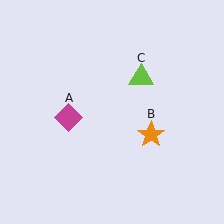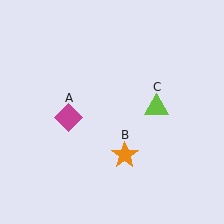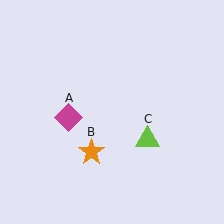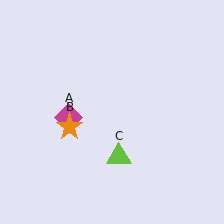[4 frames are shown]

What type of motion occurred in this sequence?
The orange star (object B), lime triangle (object C) rotated clockwise around the center of the scene.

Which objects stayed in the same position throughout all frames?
Magenta diamond (object A) remained stationary.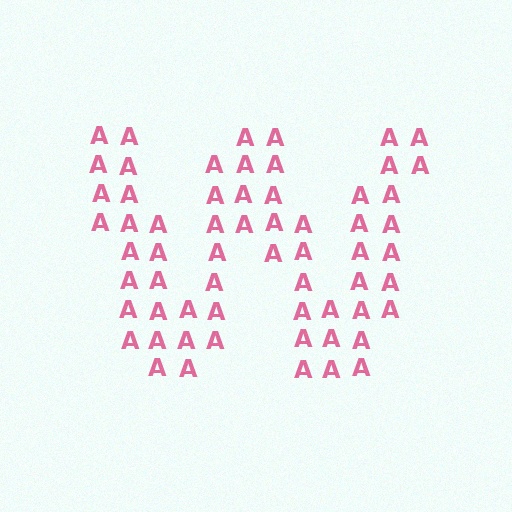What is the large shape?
The large shape is the letter W.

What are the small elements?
The small elements are letter A's.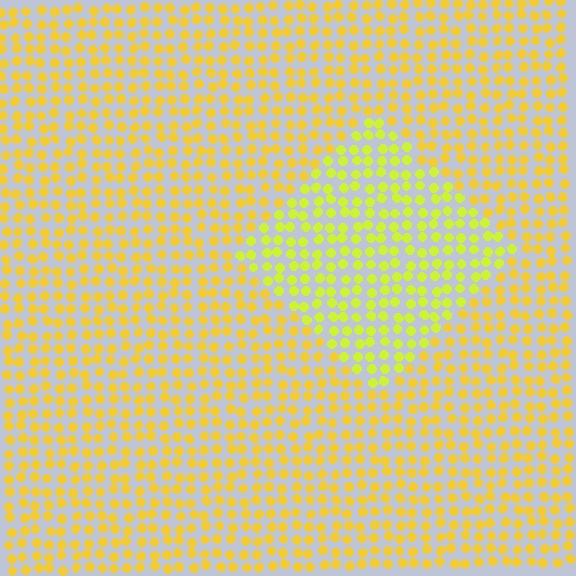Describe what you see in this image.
The image is filled with small yellow elements in a uniform arrangement. A diamond-shaped region is visible where the elements are tinted to a slightly different hue, forming a subtle color boundary.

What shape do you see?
I see a diamond.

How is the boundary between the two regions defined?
The boundary is defined purely by a slight shift in hue (about 24 degrees). Spacing, size, and orientation are identical on both sides.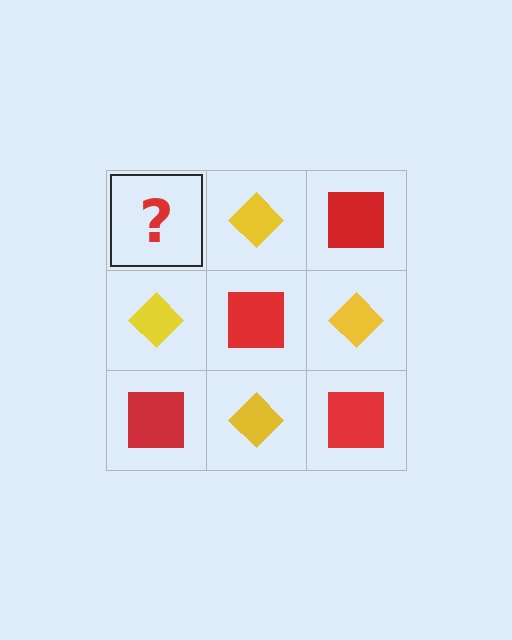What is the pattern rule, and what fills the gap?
The rule is that it alternates red square and yellow diamond in a checkerboard pattern. The gap should be filled with a red square.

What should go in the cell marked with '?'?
The missing cell should contain a red square.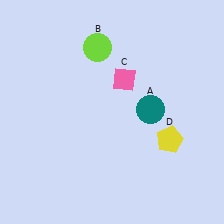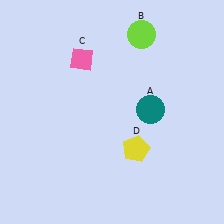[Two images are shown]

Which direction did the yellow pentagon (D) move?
The yellow pentagon (D) moved left.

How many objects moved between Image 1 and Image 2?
3 objects moved between the two images.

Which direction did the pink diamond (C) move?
The pink diamond (C) moved left.